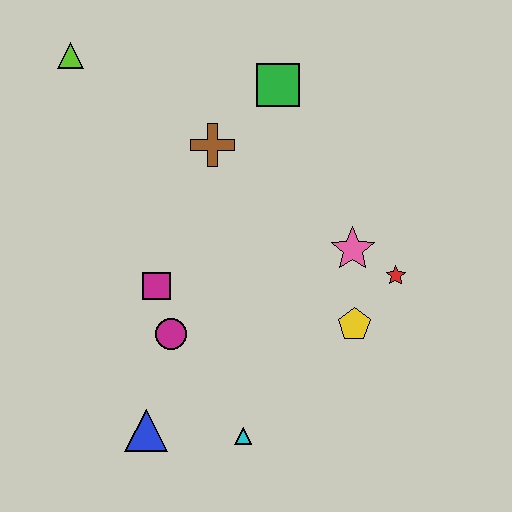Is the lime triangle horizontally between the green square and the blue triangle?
No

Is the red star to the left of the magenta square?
No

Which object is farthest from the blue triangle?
The lime triangle is farthest from the blue triangle.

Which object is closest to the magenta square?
The magenta circle is closest to the magenta square.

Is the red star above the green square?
No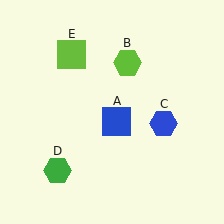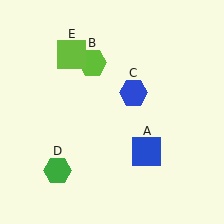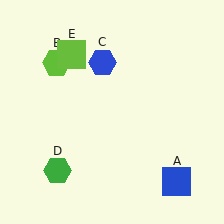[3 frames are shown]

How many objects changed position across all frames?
3 objects changed position: blue square (object A), lime hexagon (object B), blue hexagon (object C).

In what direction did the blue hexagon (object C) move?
The blue hexagon (object C) moved up and to the left.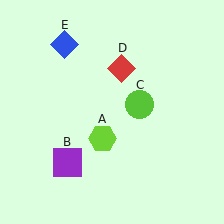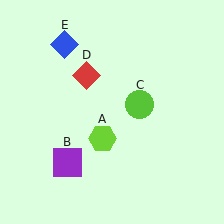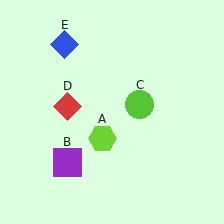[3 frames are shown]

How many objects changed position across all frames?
1 object changed position: red diamond (object D).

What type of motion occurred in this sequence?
The red diamond (object D) rotated counterclockwise around the center of the scene.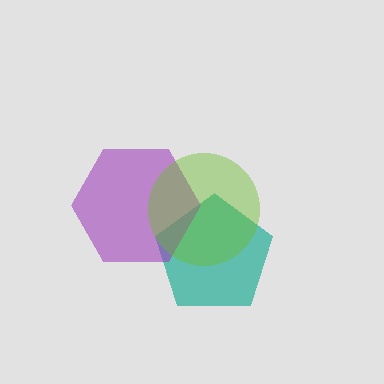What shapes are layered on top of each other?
The layered shapes are: a teal pentagon, a purple hexagon, a lime circle.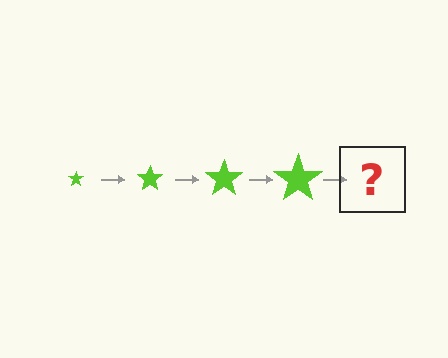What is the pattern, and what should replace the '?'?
The pattern is that the star gets progressively larger each step. The '?' should be a lime star, larger than the previous one.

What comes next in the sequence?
The next element should be a lime star, larger than the previous one.